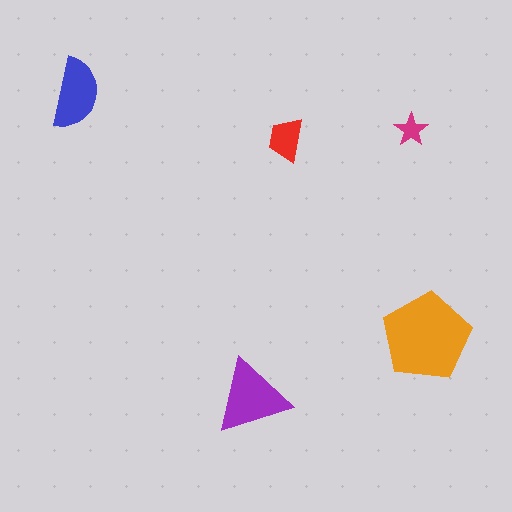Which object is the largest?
The orange pentagon.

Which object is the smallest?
The magenta star.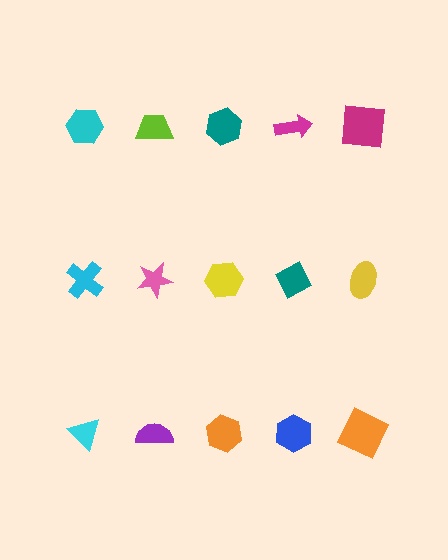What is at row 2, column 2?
A pink star.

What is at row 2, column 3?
A yellow hexagon.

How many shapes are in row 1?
5 shapes.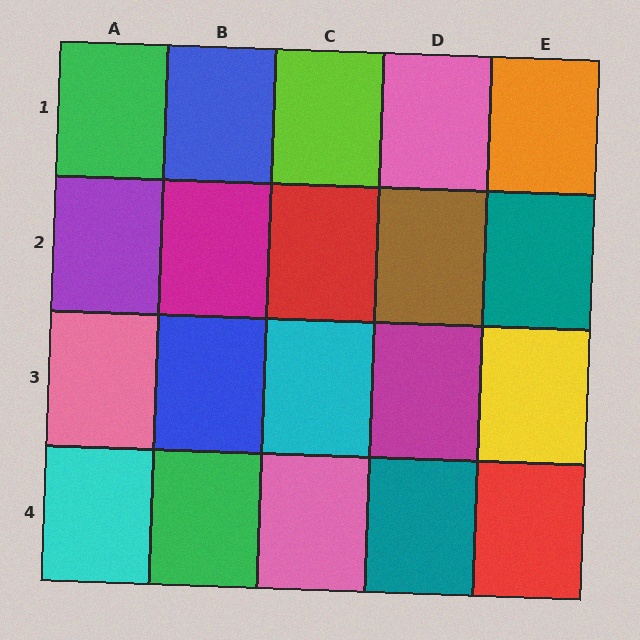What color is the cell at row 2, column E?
Teal.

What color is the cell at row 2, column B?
Magenta.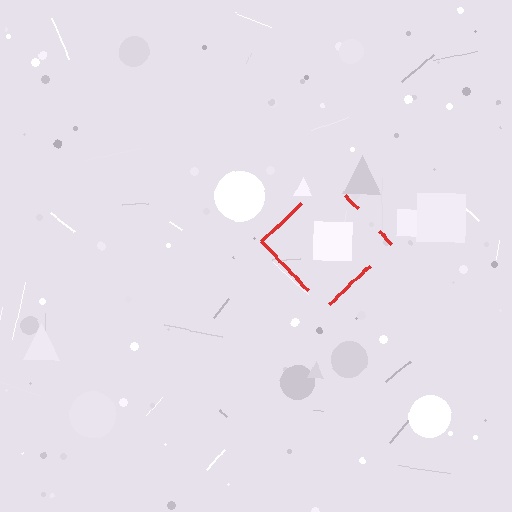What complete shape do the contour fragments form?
The contour fragments form a diamond.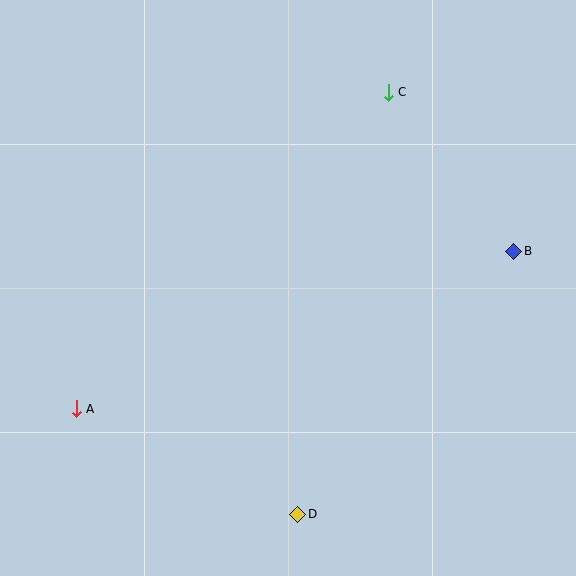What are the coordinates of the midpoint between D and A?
The midpoint between D and A is at (187, 462).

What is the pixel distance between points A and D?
The distance between A and D is 245 pixels.